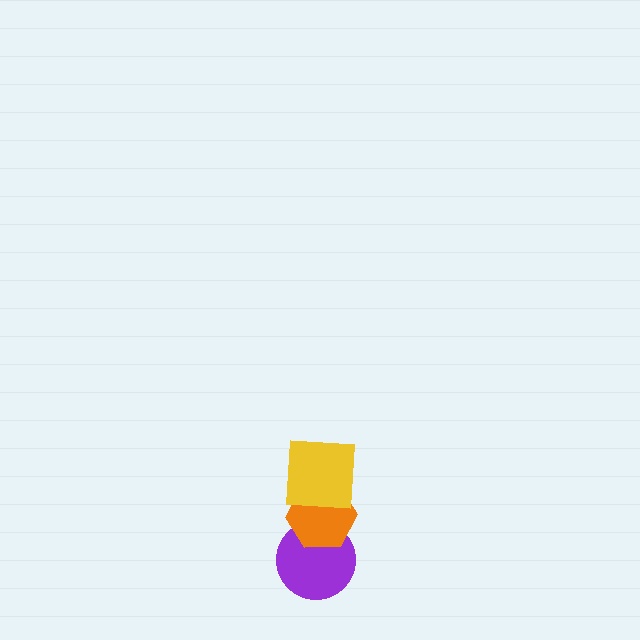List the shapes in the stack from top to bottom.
From top to bottom: the yellow square, the orange hexagon, the purple circle.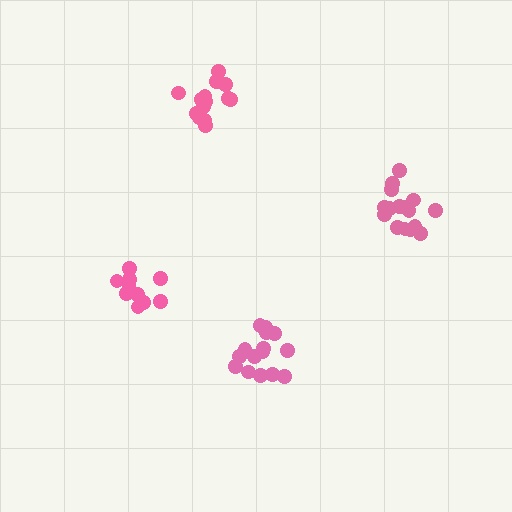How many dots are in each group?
Group 1: 15 dots, Group 2: 16 dots, Group 3: 10 dots, Group 4: 14 dots (55 total).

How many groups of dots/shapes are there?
There are 4 groups.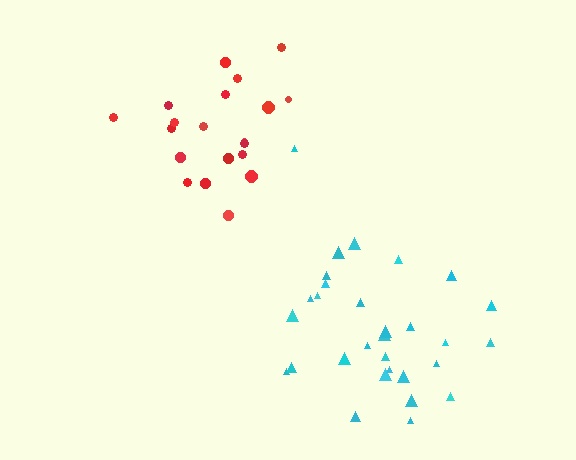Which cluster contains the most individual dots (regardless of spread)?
Cyan (30).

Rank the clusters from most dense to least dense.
red, cyan.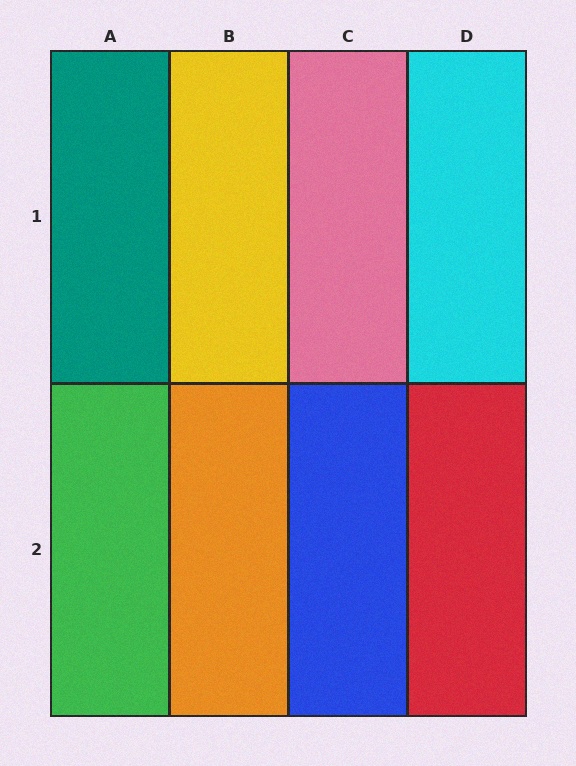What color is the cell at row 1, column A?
Teal.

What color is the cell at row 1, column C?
Pink.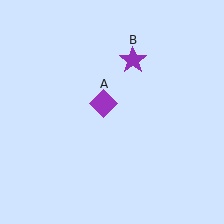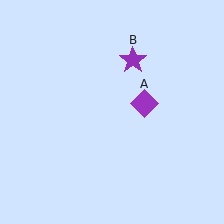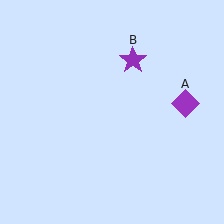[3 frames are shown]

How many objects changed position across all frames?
1 object changed position: purple diamond (object A).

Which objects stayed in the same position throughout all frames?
Purple star (object B) remained stationary.